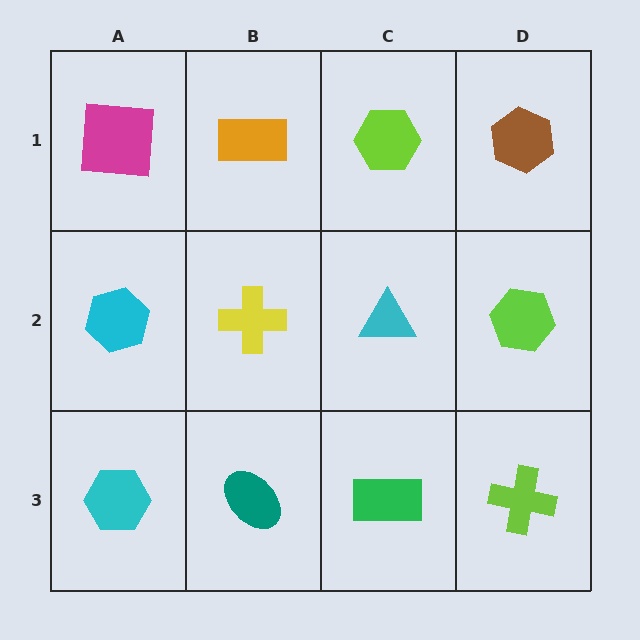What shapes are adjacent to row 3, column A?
A cyan hexagon (row 2, column A), a teal ellipse (row 3, column B).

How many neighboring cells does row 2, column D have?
3.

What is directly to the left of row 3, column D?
A green rectangle.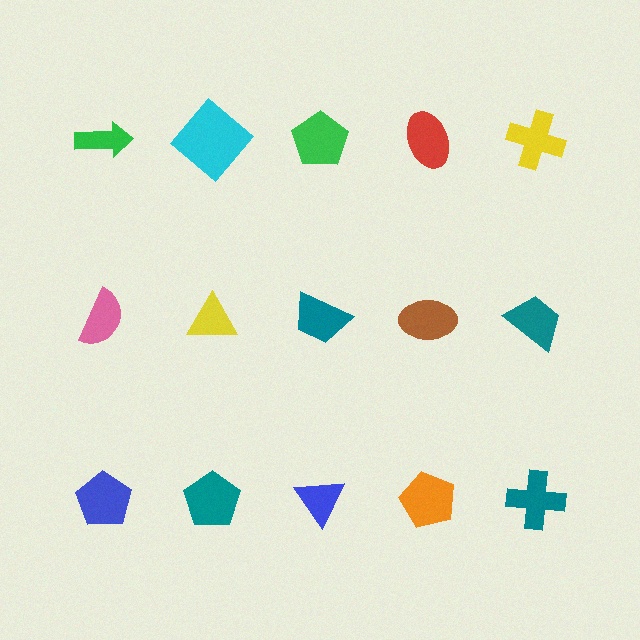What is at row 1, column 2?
A cyan diamond.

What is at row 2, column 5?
A teal trapezoid.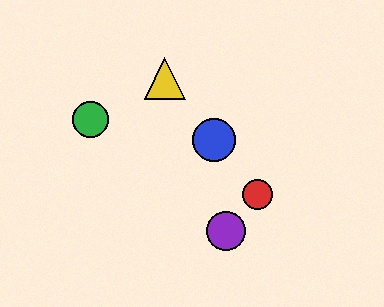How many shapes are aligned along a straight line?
3 shapes (the red circle, the blue circle, the yellow triangle) are aligned along a straight line.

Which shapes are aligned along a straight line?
The red circle, the blue circle, the yellow triangle are aligned along a straight line.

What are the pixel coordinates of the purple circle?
The purple circle is at (226, 231).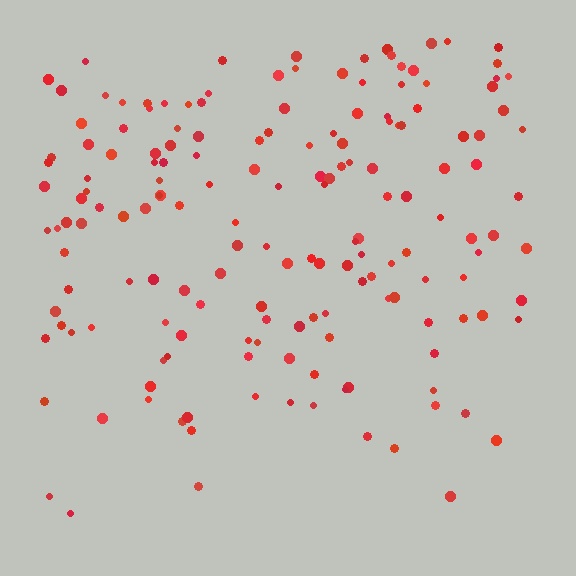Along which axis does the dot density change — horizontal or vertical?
Vertical.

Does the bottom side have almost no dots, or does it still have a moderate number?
Still a moderate number, just noticeably fewer than the top.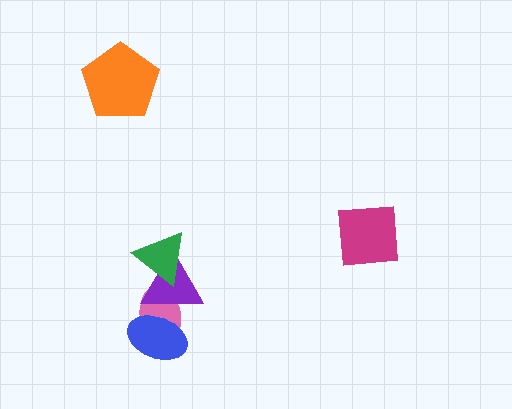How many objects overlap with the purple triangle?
3 objects overlap with the purple triangle.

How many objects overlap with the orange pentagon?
0 objects overlap with the orange pentagon.